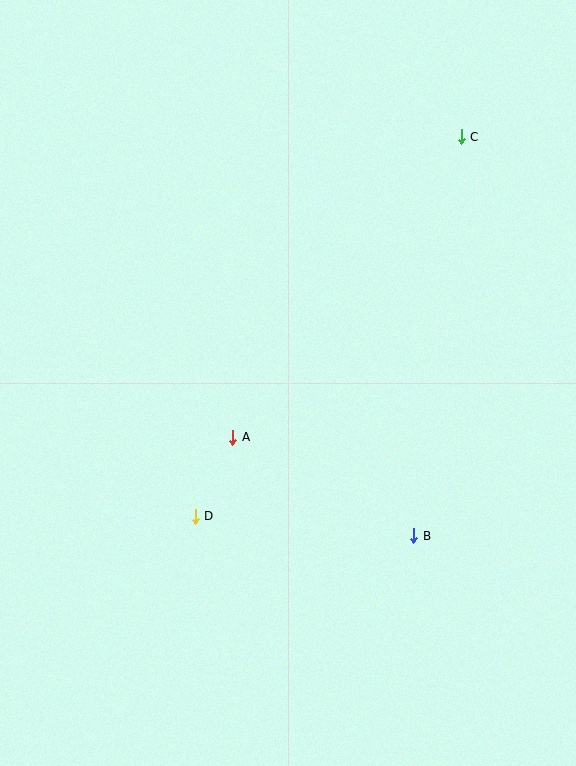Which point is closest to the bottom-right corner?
Point B is closest to the bottom-right corner.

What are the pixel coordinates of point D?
Point D is at (195, 516).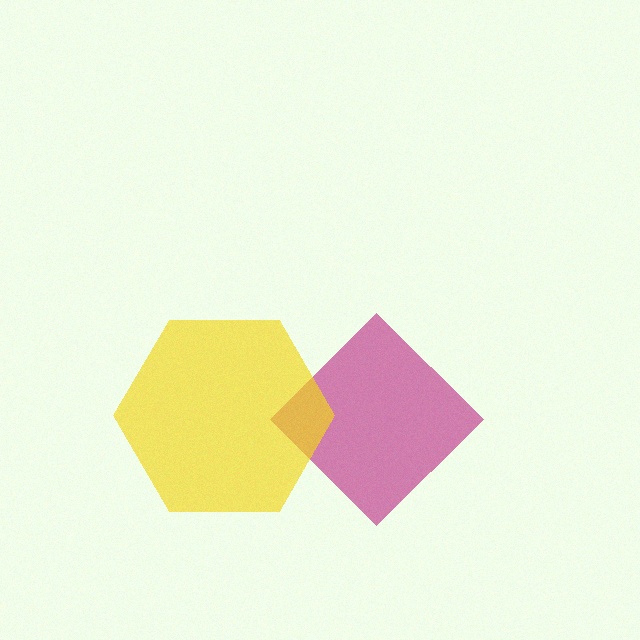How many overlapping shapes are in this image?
There are 2 overlapping shapes in the image.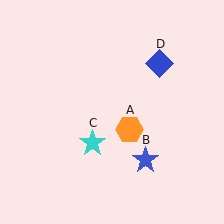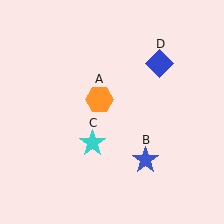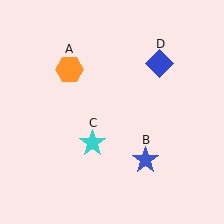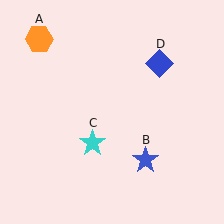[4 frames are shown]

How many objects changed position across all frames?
1 object changed position: orange hexagon (object A).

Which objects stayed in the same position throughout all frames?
Blue star (object B) and cyan star (object C) and blue diamond (object D) remained stationary.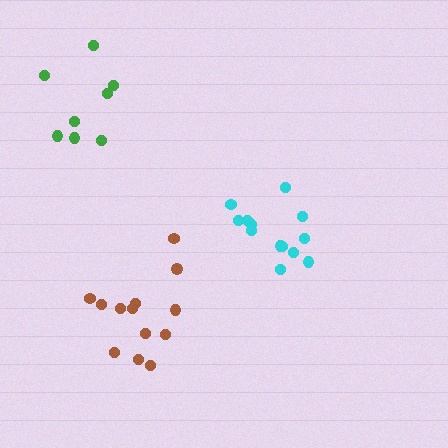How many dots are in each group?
Group 1: 13 dots, Group 2: 13 dots, Group 3: 8 dots (34 total).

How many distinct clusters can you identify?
There are 3 distinct clusters.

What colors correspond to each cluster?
The clusters are colored: cyan, brown, green.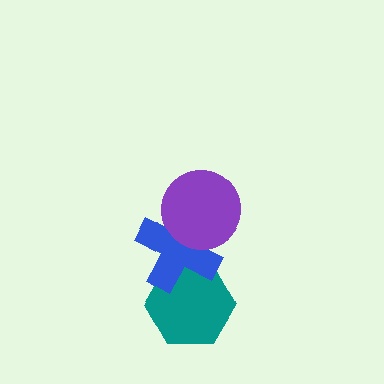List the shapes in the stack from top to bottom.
From top to bottom: the purple circle, the blue cross, the teal hexagon.